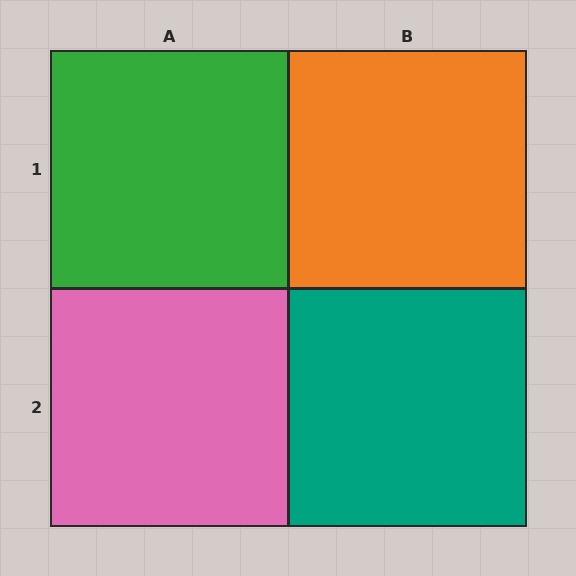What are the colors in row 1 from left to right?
Green, orange.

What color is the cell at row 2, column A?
Pink.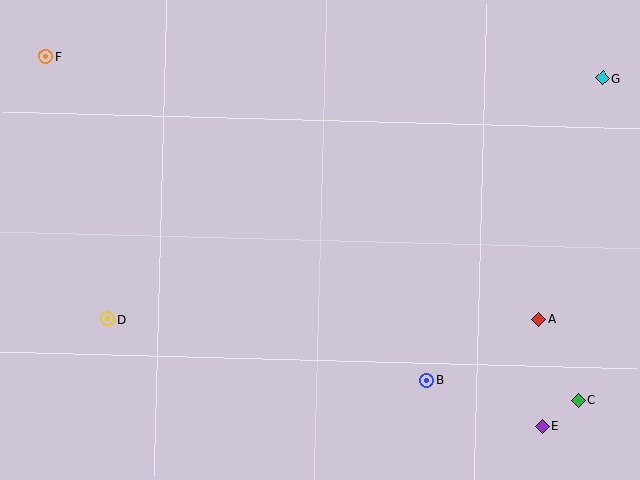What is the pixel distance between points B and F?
The distance between B and F is 500 pixels.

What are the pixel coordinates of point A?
Point A is at (539, 319).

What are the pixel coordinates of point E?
Point E is at (542, 426).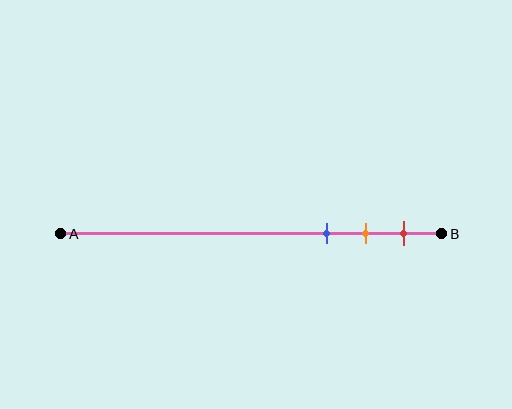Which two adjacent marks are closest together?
The orange and red marks are the closest adjacent pair.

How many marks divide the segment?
There are 3 marks dividing the segment.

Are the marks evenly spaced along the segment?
Yes, the marks are approximately evenly spaced.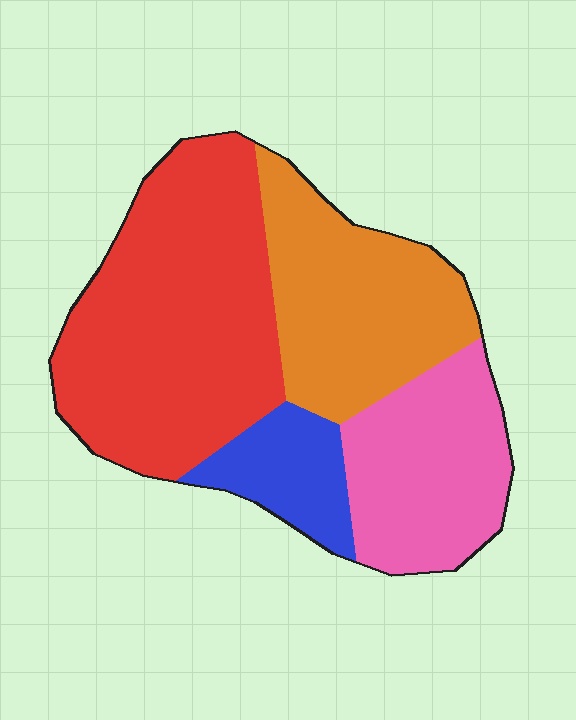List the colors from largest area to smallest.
From largest to smallest: red, orange, pink, blue.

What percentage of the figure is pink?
Pink covers roughly 20% of the figure.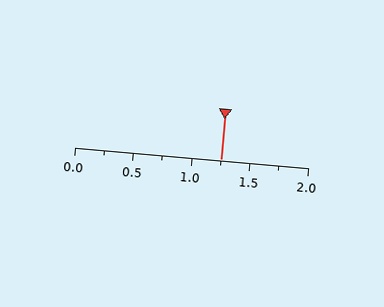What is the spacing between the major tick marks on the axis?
The major ticks are spaced 0.5 apart.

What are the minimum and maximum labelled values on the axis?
The axis runs from 0.0 to 2.0.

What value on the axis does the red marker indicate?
The marker indicates approximately 1.25.